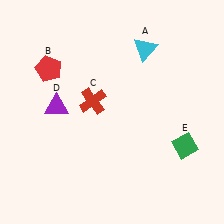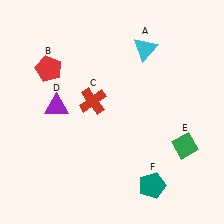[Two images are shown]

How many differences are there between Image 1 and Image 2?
There is 1 difference between the two images.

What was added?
A teal pentagon (F) was added in Image 2.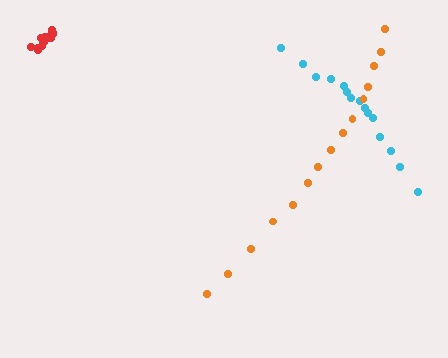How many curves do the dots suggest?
There are 3 distinct paths.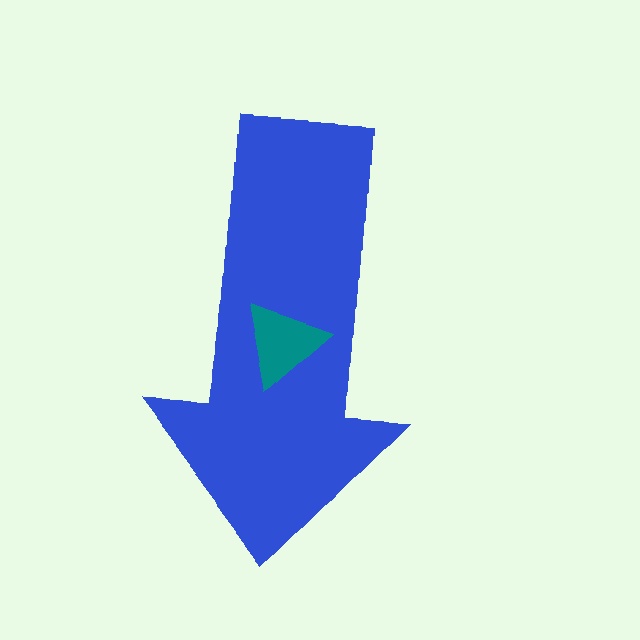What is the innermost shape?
The teal triangle.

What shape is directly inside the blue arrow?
The teal triangle.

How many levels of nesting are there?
2.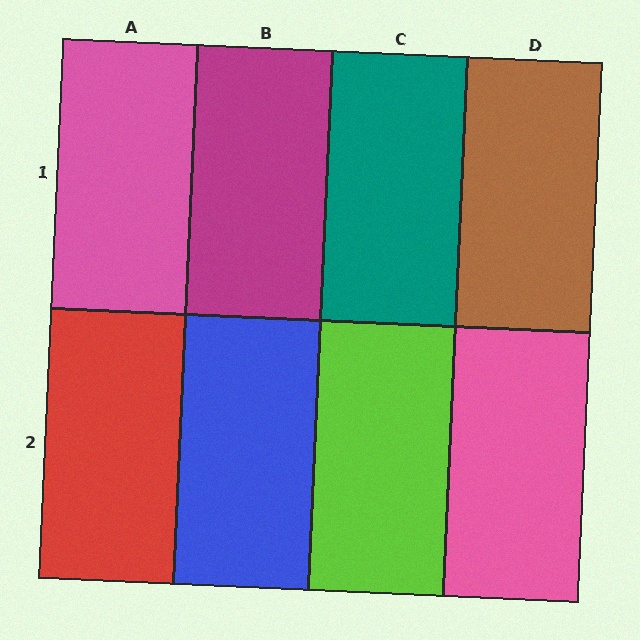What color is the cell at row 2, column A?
Red.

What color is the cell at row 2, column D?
Pink.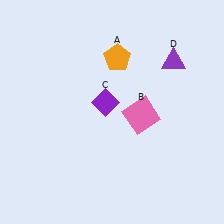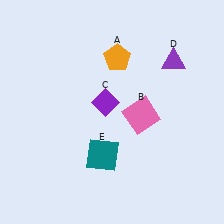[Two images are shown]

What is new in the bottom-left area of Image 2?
A teal square (E) was added in the bottom-left area of Image 2.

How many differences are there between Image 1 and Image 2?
There is 1 difference between the two images.